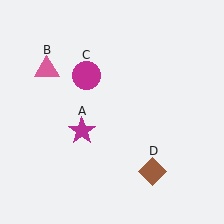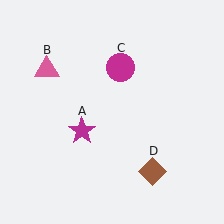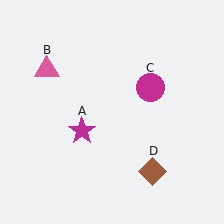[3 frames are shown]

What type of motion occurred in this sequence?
The magenta circle (object C) rotated clockwise around the center of the scene.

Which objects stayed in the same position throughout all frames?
Magenta star (object A) and pink triangle (object B) and brown diamond (object D) remained stationary.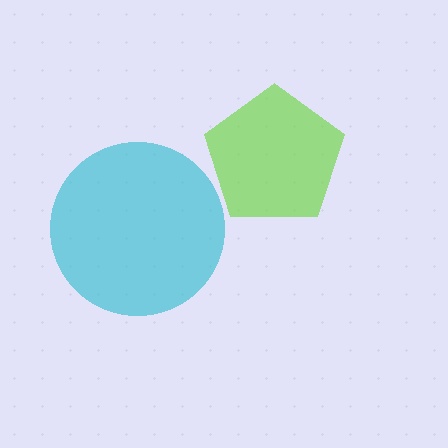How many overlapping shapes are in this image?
There are 2 overlapping shapes in the image.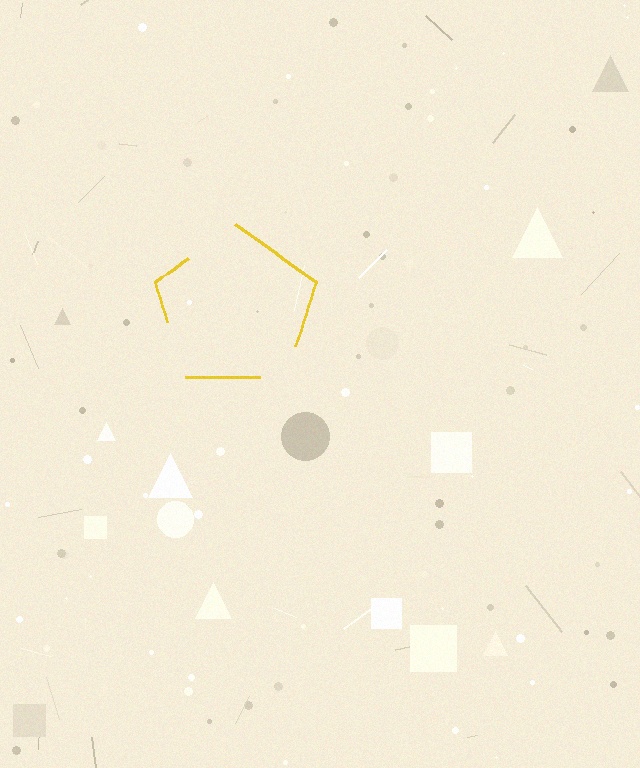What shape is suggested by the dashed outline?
The dashed outline suggests a pentagon.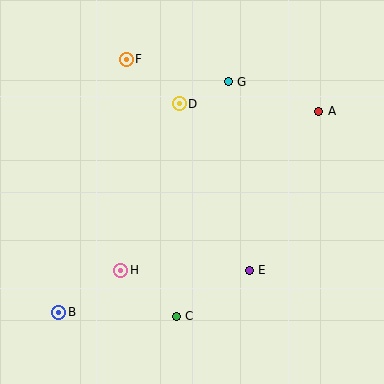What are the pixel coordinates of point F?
Point F is at (126, 59).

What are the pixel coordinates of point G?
Point G is at (228, 82).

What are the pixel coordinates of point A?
Point A is at (319, 111).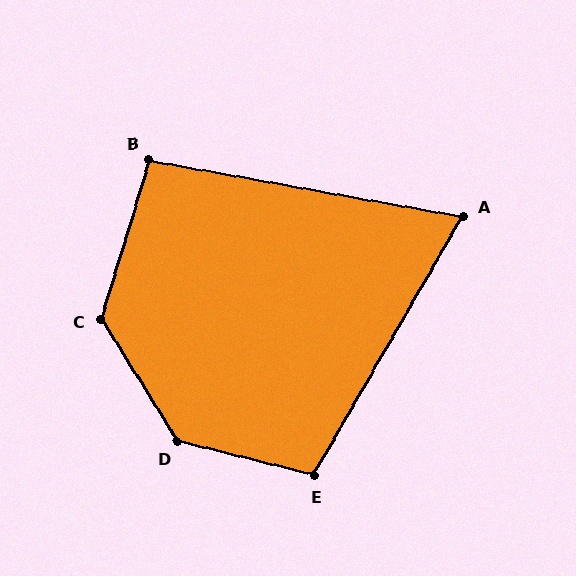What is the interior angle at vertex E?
Approximately 106 degrees (obtuse).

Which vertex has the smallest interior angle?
A, at approximately 70 degrees.